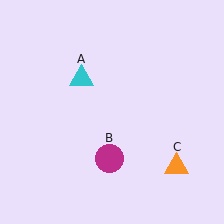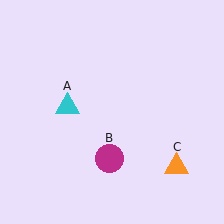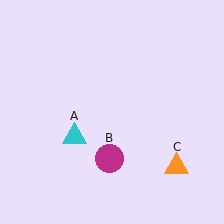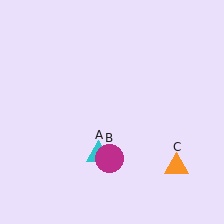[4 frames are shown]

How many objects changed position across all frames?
1 object changed position: cyan triangle (object A).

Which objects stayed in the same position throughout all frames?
Magenta circle (object B) and orange triangle (object C) remained stationary.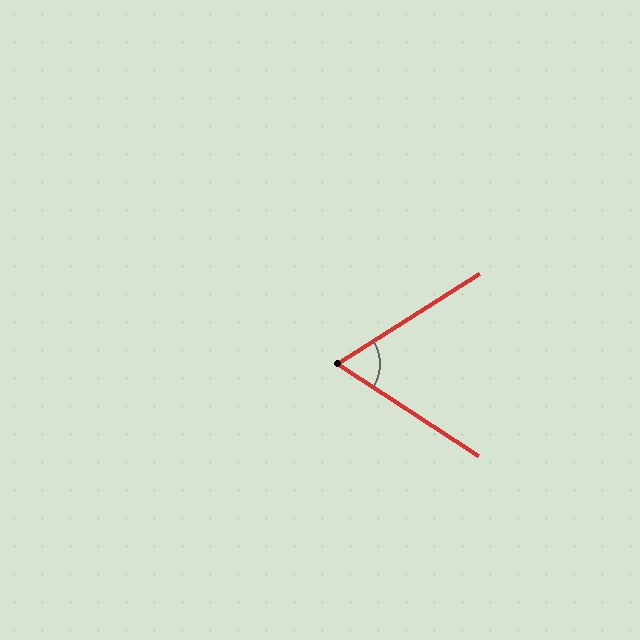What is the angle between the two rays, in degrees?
Approximately 65 degrees.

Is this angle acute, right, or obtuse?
It is acute.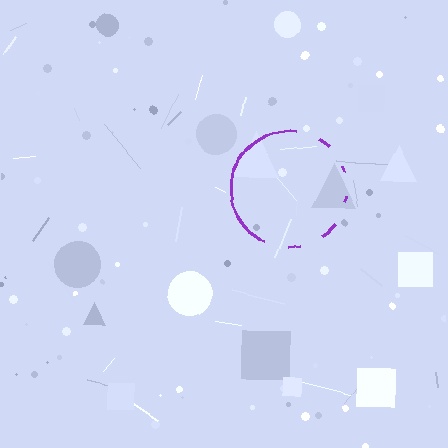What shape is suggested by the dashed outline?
The dashed outline suggests a circle.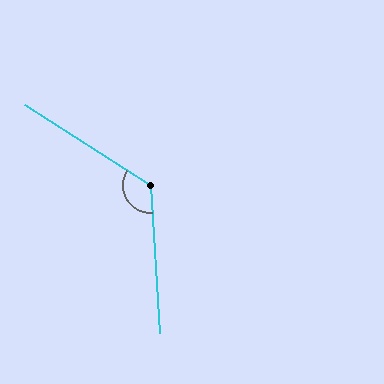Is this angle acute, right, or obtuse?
It is obtuse.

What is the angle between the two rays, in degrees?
Approximately 126 degrees.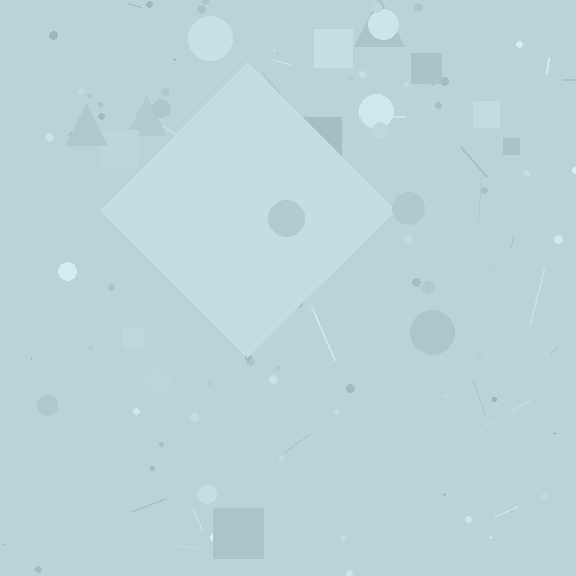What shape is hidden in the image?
A diamond is hidden in the image.